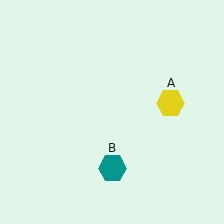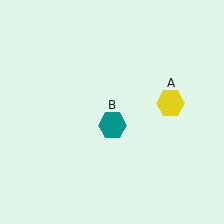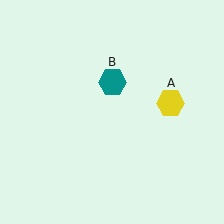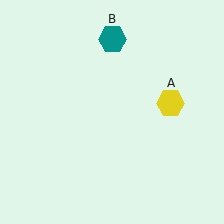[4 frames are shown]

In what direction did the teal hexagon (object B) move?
The teal hexagon (object B) moved up.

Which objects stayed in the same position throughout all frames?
Yellow hexagon (object A) remained stationary.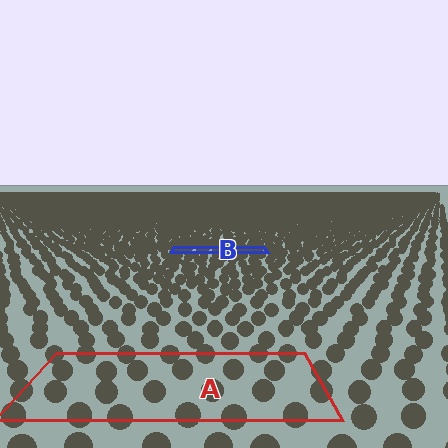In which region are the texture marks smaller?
The texture marks are smaller in region B, because it is farther away.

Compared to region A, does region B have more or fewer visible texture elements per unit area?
Region B has more texture elements per unit area — they are packed more densely because it is farther away.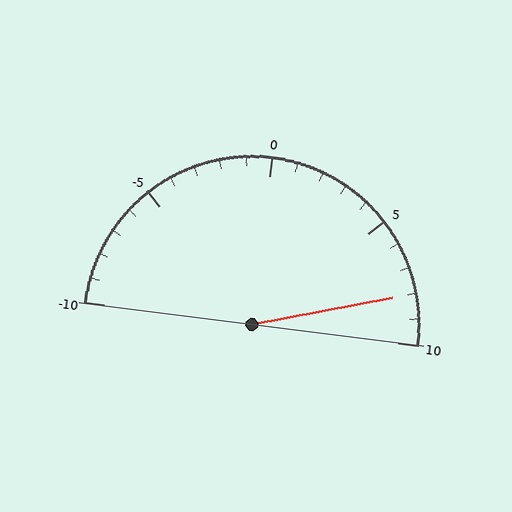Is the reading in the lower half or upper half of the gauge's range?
The reading is in the upper half of the range (-10 to 10).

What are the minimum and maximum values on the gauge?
The gauge ranges from -10 to 10.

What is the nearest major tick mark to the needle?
The nearest major tick mark is 10.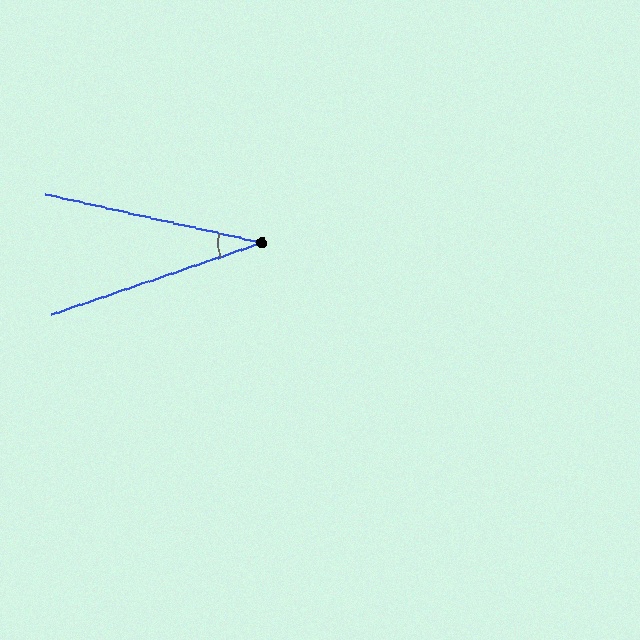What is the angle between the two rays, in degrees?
Approximately 31 degrees.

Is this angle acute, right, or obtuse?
It is acute.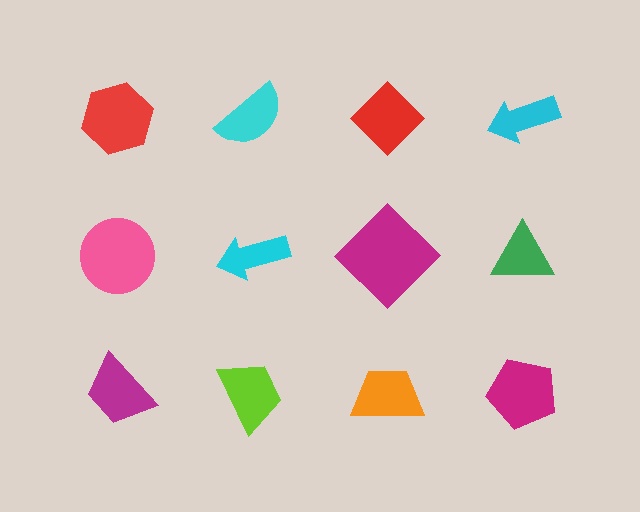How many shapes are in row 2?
4 shapes.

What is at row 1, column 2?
A cyan semicircle.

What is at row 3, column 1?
A magenta trapezoid.